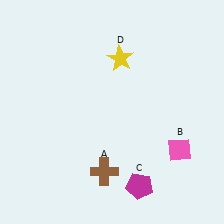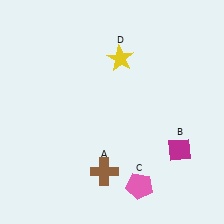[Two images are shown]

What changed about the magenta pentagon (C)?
In Image 1, C is magenta. In Image 2, it changed to pink.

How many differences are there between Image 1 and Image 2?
There are 2 differences between the two images.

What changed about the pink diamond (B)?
In Image 1, B is pink. In Image 2, it changed to magenta.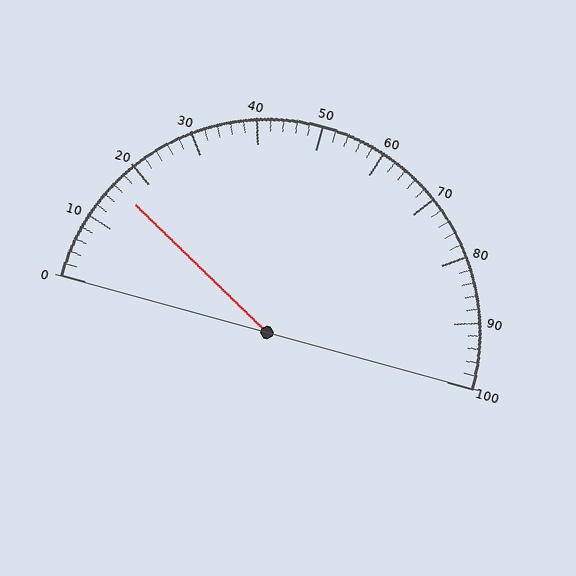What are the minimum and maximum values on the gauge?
The gauge ranges from 0 to 100.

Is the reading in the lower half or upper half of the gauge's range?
The reading is in the lower half of the range (0 to 100).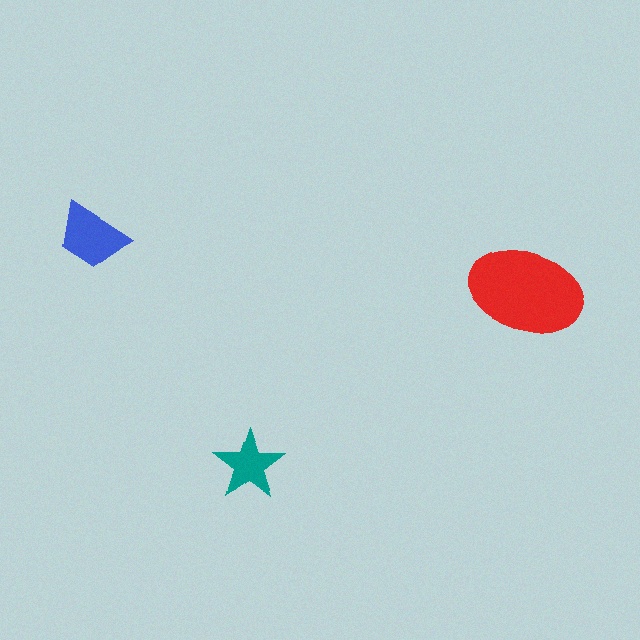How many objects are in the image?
There are 3 objects in the image.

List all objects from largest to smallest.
The red ellipse, the blue trapezoid, the teal star.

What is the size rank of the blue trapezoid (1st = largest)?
2nd.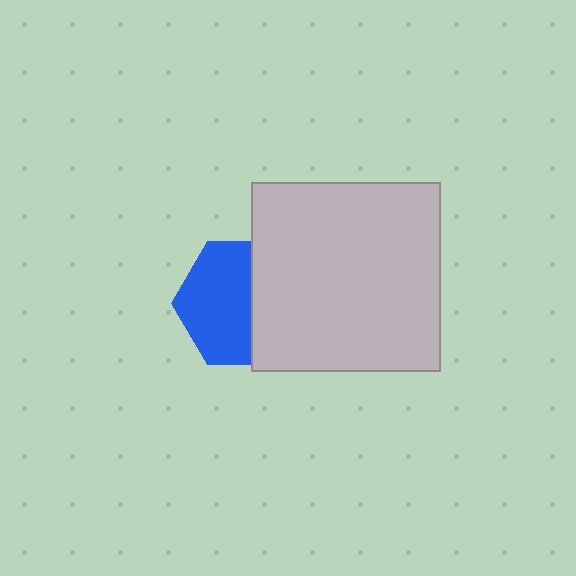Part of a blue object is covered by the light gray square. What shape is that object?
It is a hexagon.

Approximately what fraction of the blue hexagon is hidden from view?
Roughly 42% of the blue hexagon is hidden behind the light gray square.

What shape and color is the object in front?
The object in front is a light gray square.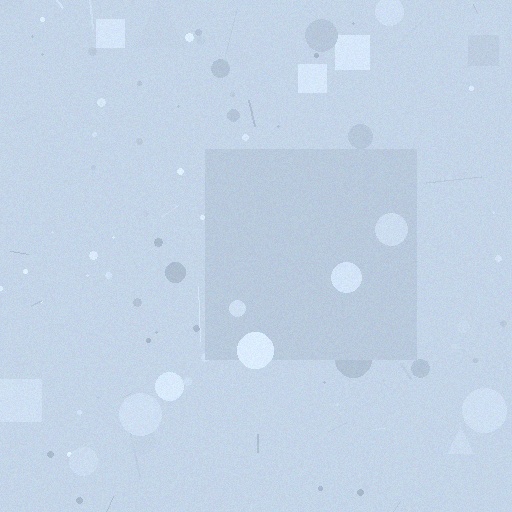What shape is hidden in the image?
A square is hidden in the image.